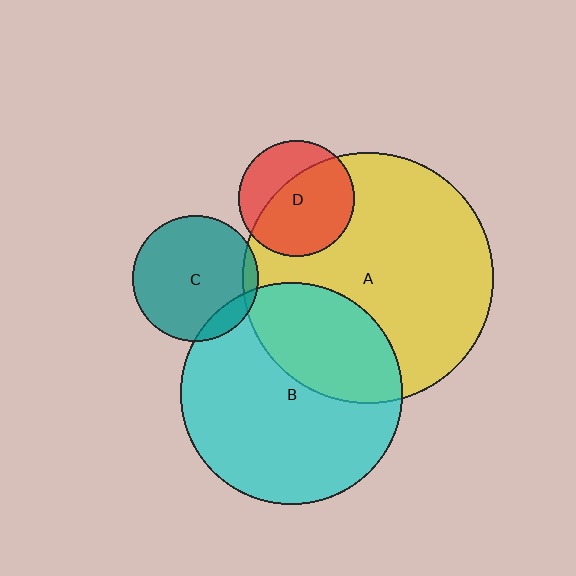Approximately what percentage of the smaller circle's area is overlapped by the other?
Approximately 5%.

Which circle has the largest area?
Circle A (yellow).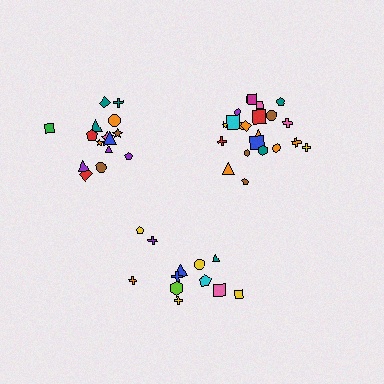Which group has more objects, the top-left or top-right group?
The top-right group.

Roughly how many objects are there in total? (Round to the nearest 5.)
Roughly 50 objects in total.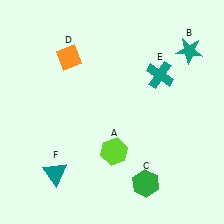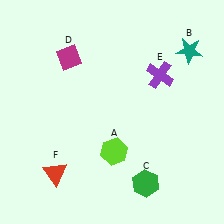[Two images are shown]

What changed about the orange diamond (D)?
In Image 1, D is orange. In Image 2, it changed to magenta.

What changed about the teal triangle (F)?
In Image 1, F is teal. In Image 2, it changed to red.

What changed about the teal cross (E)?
In Image 1, E is teal. In Image 2, it changed to purple.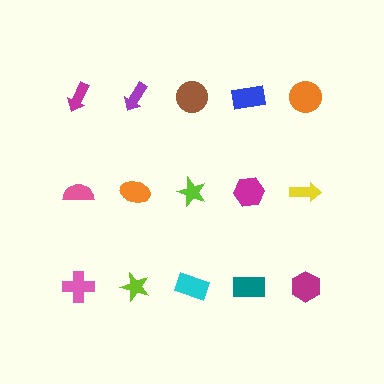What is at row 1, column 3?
A brown circle.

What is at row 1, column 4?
A blue rectangle.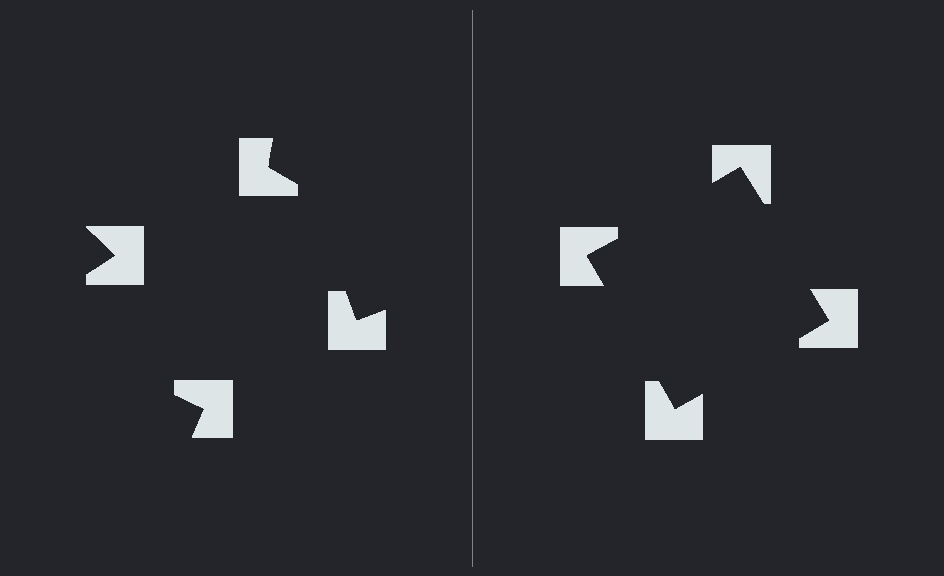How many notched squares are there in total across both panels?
8 — 4 on each side.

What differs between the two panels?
The notched squares are positioned identically on both sides; only the wedge orientations differ. On the right they align to a square; on the left they are misaligned.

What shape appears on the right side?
An illusory square.